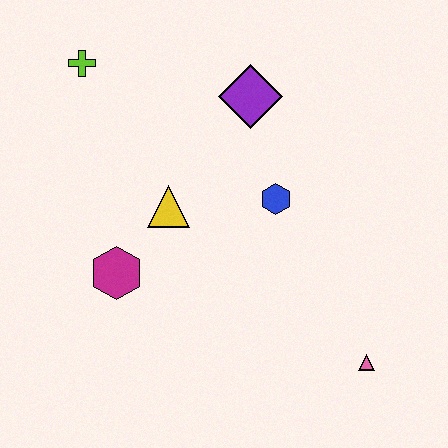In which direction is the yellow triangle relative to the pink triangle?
The yellow triangle is to the left of the pink triangle.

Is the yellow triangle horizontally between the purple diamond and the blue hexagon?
No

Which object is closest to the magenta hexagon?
The yellow triangle is closest to the magenta hexagon.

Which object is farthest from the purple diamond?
The pink triangle is farthest from the purple diamond.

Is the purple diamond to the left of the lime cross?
No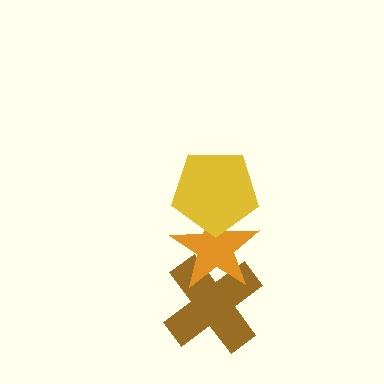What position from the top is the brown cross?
The brown cross is 3rd from the top.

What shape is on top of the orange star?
The yellow pentagon is on top of the orange star.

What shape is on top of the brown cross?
The orange star is on top of the brown cross.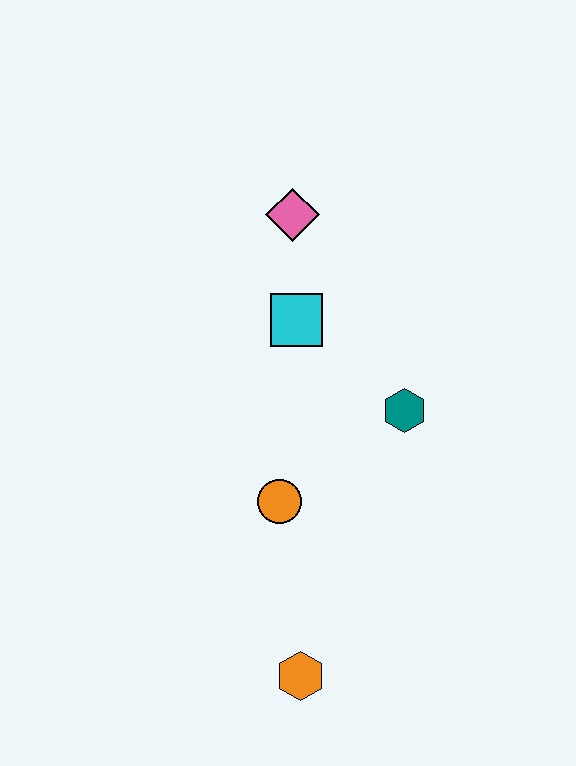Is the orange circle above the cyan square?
No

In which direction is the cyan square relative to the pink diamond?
The cyan square is below the pink diamond.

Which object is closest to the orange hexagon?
The orange circle is closest to the orange hexagon.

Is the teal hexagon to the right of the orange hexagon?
Yes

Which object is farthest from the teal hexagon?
The orange hexagon is farthest from the teal hexagon.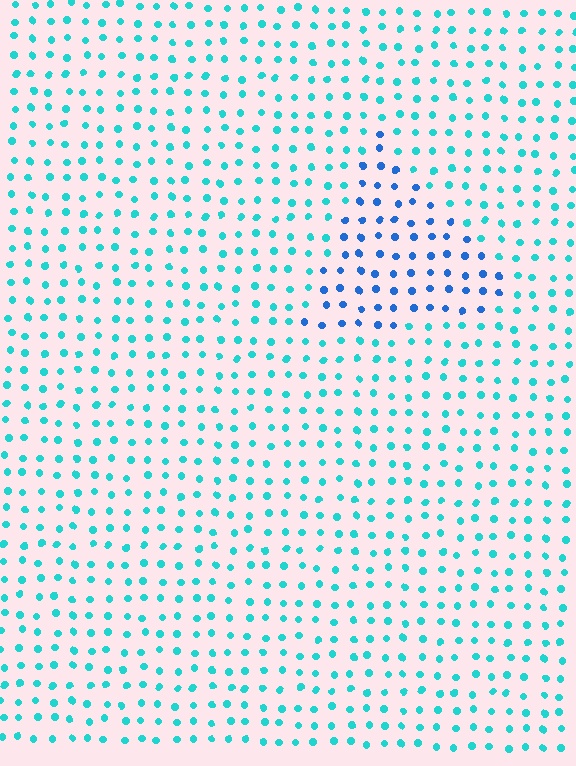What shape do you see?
I see a triangle.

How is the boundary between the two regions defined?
The boundary is defined purely by a slight shift in hue (about 37 degrees). Spacing, size, and orientation are identical on both sides.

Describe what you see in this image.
The image is filled with small cyan elements in a uniform arrangement. A triangle-shaped region is visible where the elements are tinted to a slightly different hue, forming a subtle color boundary.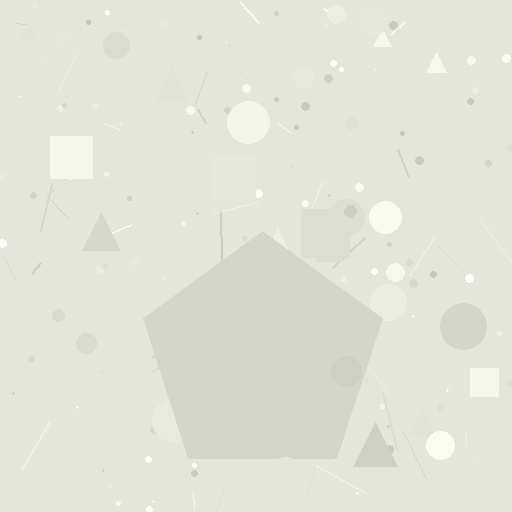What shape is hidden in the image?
A pentagon is hidden in the image.